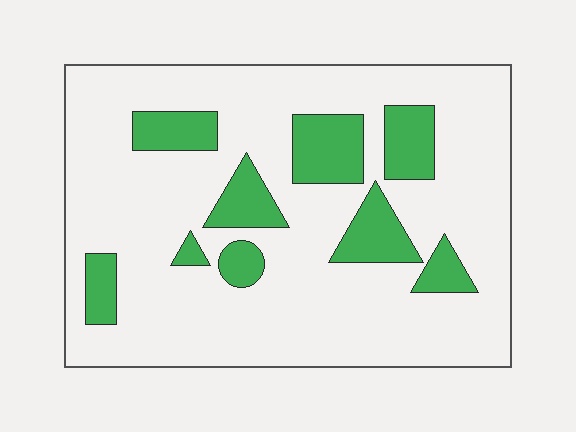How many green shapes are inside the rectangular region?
9.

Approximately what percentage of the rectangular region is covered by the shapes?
Approximately 20%.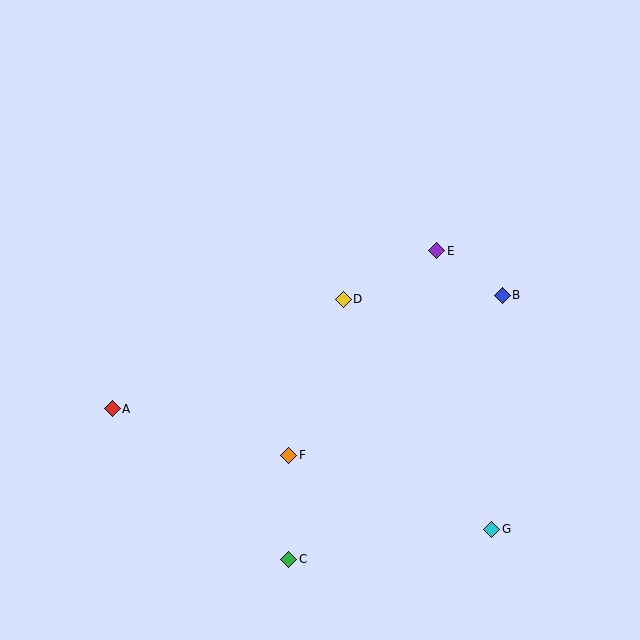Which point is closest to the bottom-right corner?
Point G is closest to the bottom-right corner.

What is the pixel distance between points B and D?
The distance between B and D is 159 pixels.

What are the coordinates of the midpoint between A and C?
The midpoint between A and C is at (201, 484).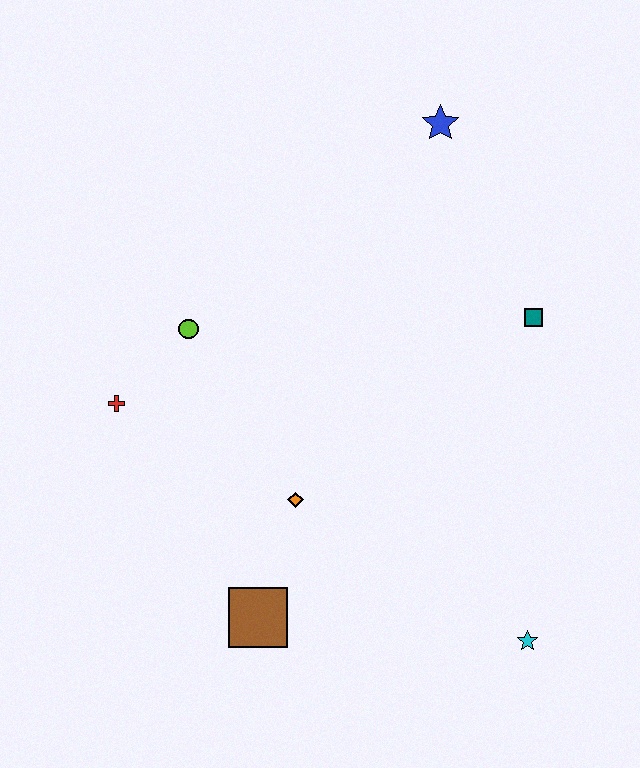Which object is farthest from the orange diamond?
The blue star is farthest from the orange diamond.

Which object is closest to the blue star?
The teal square is closest to the blue star.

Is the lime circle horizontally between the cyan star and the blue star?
No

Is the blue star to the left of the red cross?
No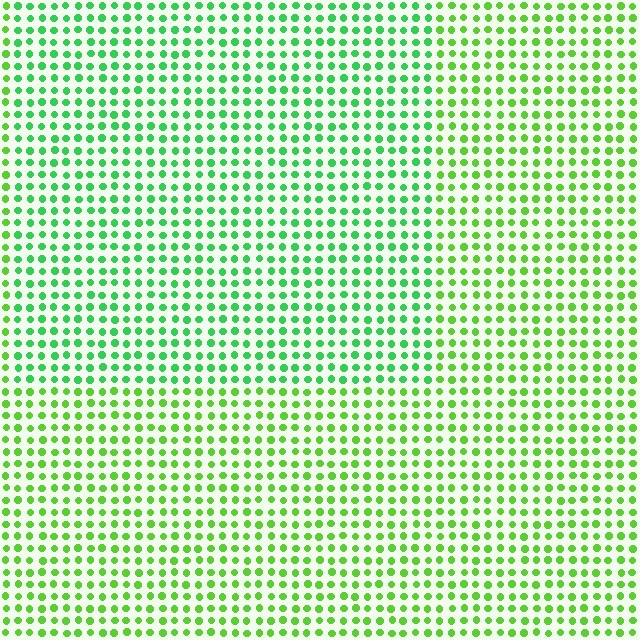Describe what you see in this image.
The image is filled with small lime elements in a uniform arrangement. A rectangle-shaped region is visible where the elements are tinted to a slightly different hue, forming a subtle color boundary.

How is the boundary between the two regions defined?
The boundary is defined purely by a slight shift in hue (about 28 degrees). Spacing, size, and orientation are identical on both sides.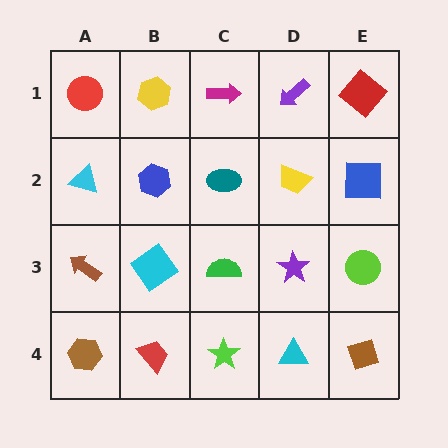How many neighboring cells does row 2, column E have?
3.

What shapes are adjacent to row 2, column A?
A red circle (row 1, column A), a brown arrow (row 3, column A), a blue hexagon (row 2, column B).